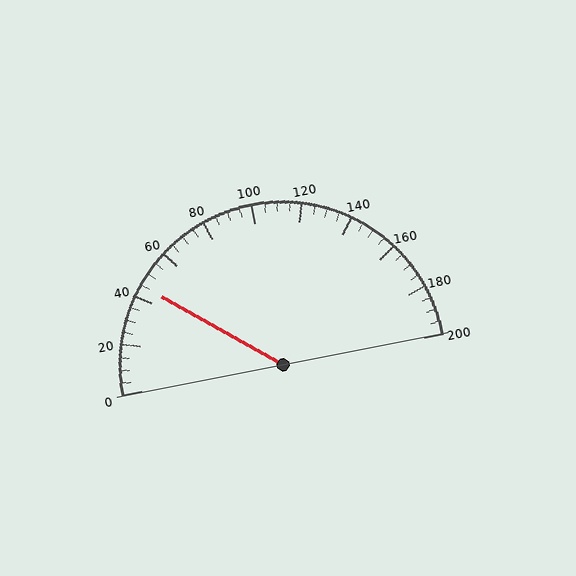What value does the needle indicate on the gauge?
The needle indicates approximately 45.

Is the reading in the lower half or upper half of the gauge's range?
The reading is in the lower half of the range (0 to 200).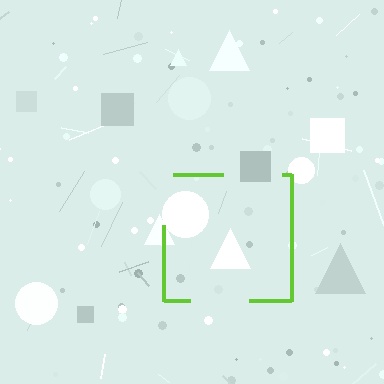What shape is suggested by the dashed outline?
The dashed outline suggests a square.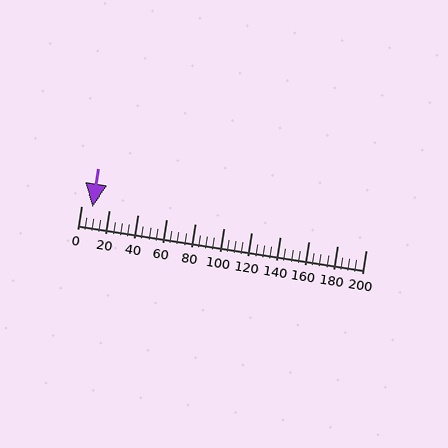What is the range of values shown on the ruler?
The ruler shows values from 0 to 200.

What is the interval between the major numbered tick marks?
The major tick marks are spaced 20 units apart.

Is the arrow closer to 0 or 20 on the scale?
The arrow is closer to 0.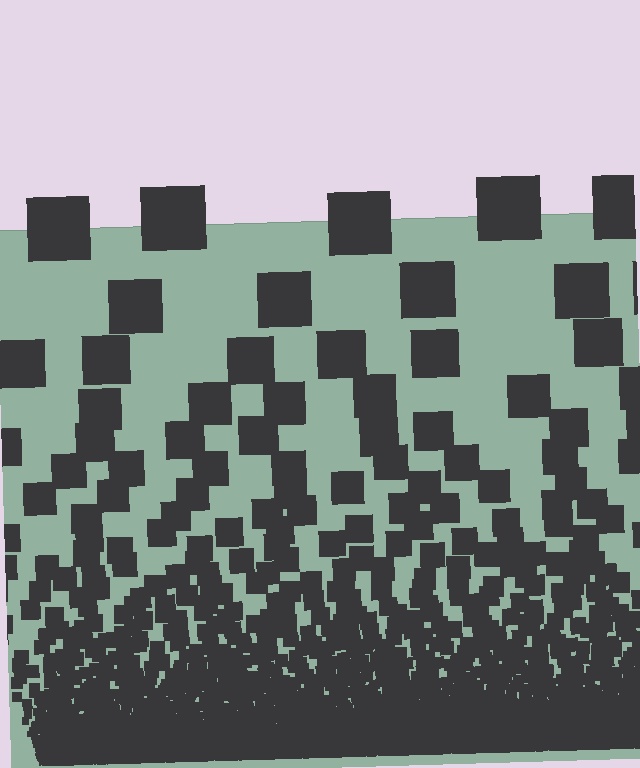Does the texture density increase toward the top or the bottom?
Density increases toward the bottom.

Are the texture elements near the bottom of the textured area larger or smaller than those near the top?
Smaller. The gradient is inverted — elements near the bottom are smaller and denser.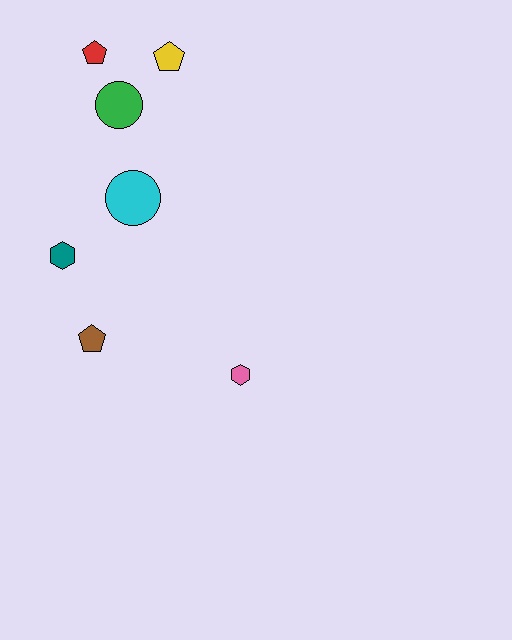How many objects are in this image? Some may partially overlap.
There are 7 objects.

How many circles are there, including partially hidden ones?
There are 2 circles.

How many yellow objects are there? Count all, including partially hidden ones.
There is 1 yellow object.